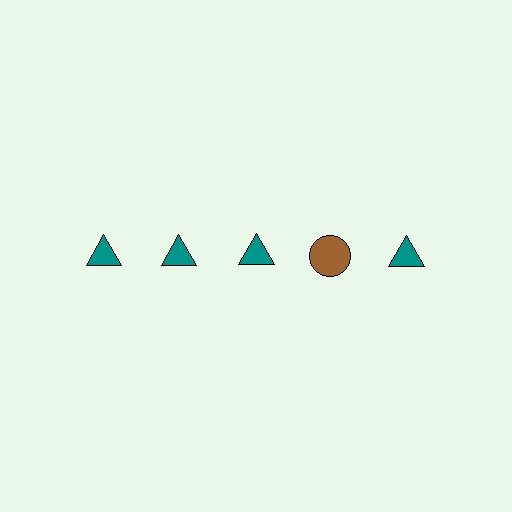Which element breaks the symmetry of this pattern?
The brown circle in the top row, second from right column breaks the symmetry. All other shapes are teal triangles.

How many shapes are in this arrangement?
There are 5 shapes arranged in a grid pattern.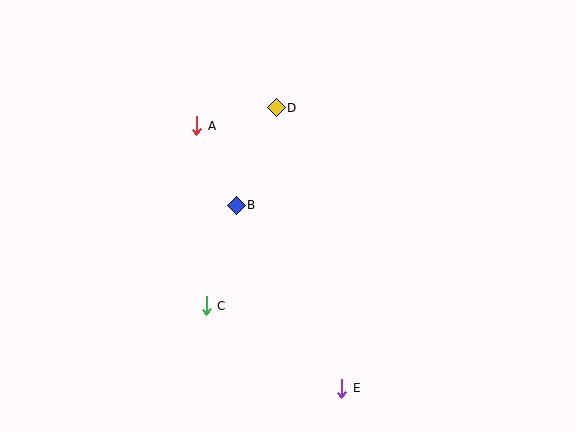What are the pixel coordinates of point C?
Point C is at (206, 306).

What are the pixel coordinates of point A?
Point A is at (197, 126).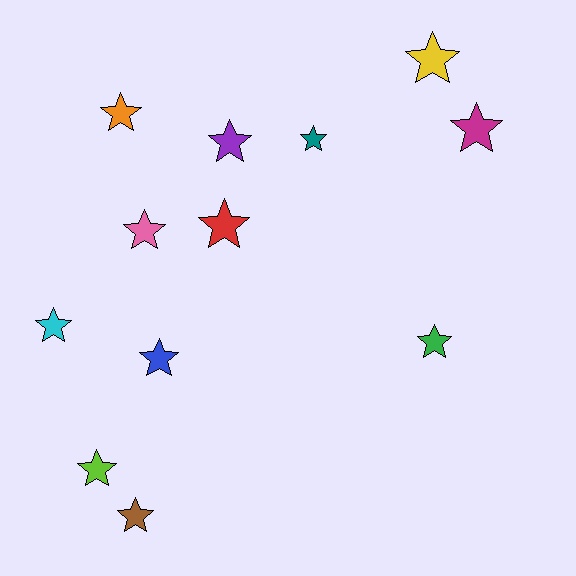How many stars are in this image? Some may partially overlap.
There are 12 stars.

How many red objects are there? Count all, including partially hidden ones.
There is 1 red object.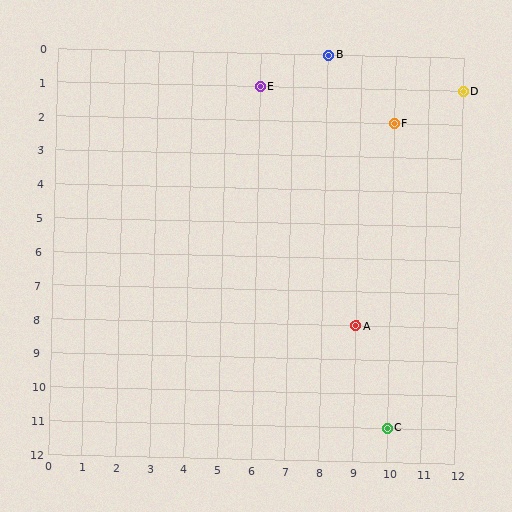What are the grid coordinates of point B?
Point B is at grid coordinates (8, 0).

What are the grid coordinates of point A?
Point A is at grid coordinates (9, 8).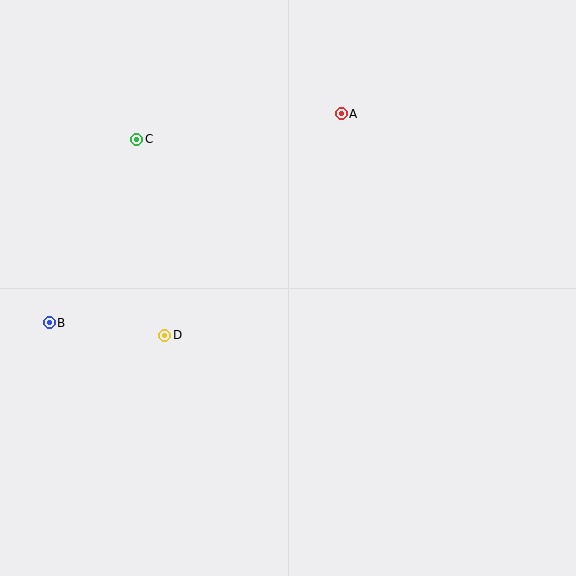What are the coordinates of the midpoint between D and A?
The midpoint between D and A is at (253, 224).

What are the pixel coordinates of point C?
Point C is at (137, 139).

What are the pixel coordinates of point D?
Point D is at (165, 335).